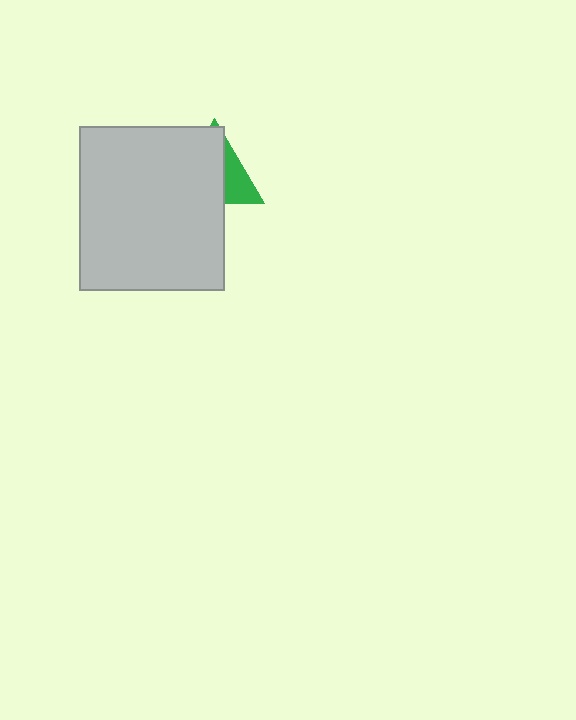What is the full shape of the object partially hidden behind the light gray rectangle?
The partially hidden object is a green triangle.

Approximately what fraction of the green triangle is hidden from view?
Roughly 68% of the green triangle is hidden behind the light gray rectangle.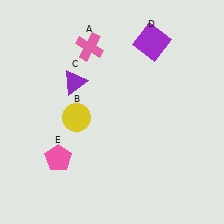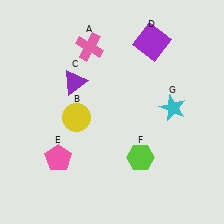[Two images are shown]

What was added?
A lime hexagon (F), a cyan star (G) were added in Image 2.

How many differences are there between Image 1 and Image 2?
There are 2 differences between the two images.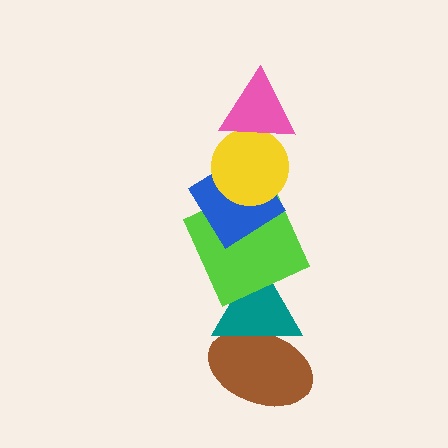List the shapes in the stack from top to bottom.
From top to bottom: the pink triangle, the yellow circle, the blue diamond, the lime square, the teal triangle, the brown ellipse.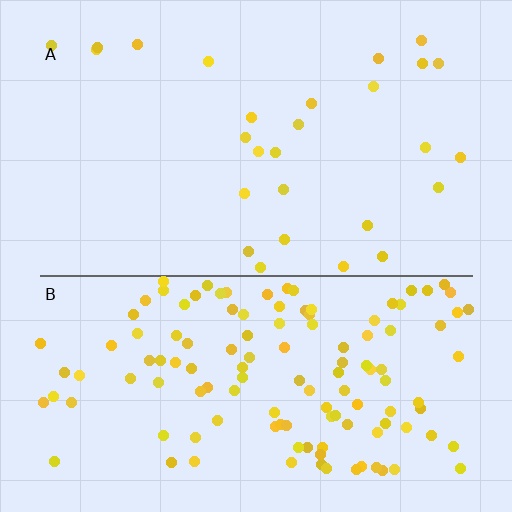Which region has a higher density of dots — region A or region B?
B (the bottom).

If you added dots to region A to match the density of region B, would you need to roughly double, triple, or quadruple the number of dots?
Approximately quadruple.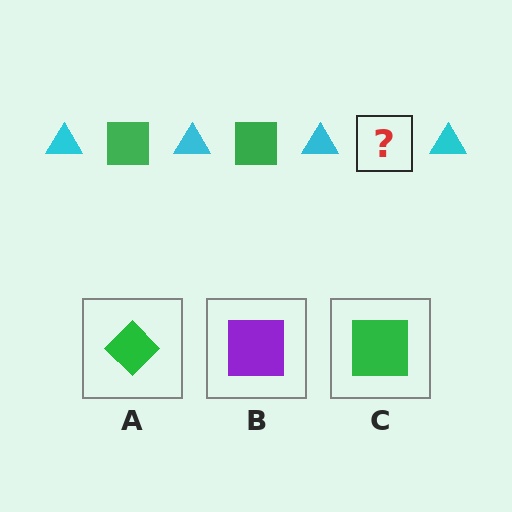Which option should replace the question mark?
Option C.